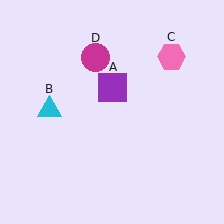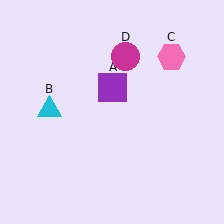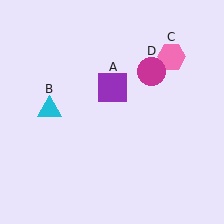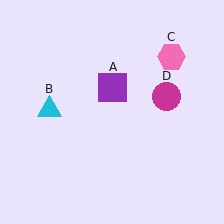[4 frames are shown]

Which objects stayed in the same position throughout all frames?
Purple square (object A) and cyan triangle (object B) and pink hexagon (object C) remained stationary.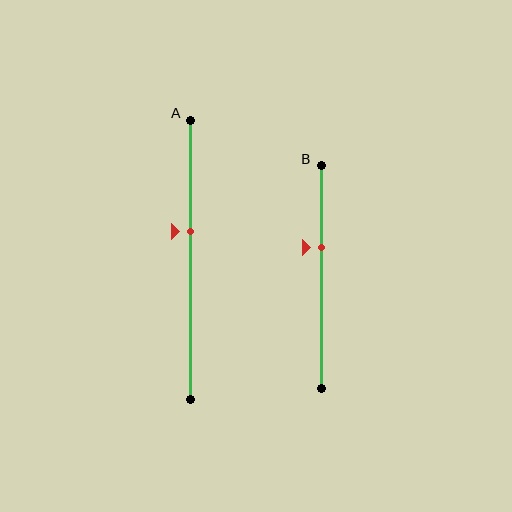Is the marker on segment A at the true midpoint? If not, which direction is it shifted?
No, the marker on segment A is shifted upward by about 10% of the segment length.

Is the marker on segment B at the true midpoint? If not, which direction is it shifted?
No, the marker on segment B is shifted upward by about 13% of the segment length.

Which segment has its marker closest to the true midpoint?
Segment A has its marker closest to the true midpoint.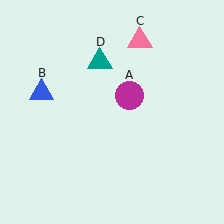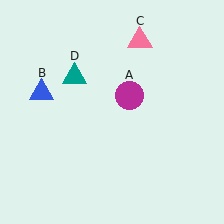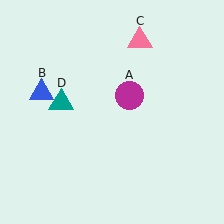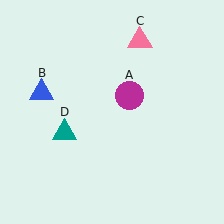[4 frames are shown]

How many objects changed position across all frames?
1 object changed position: teal triangle (object D).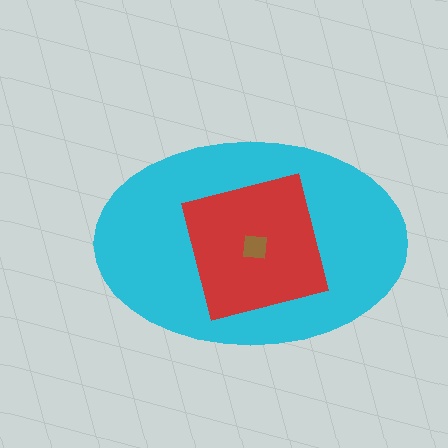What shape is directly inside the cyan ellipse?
The red square.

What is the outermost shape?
The cyan ellipse.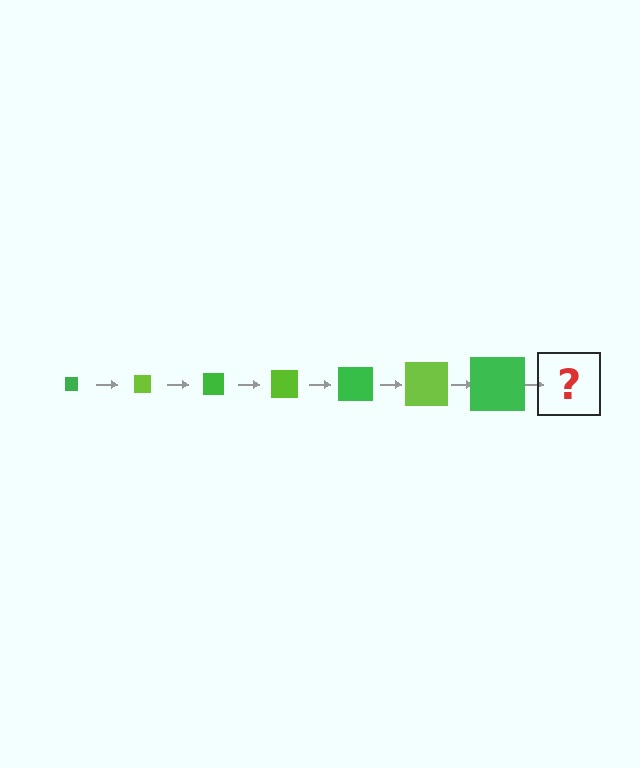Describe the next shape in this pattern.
It should be a lime square, larger than the previous one.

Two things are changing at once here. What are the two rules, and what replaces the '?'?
The two rules are that the square grows larger each step and the color cycles through green and lime. The '?' should be a lime square, larger than the previous one.